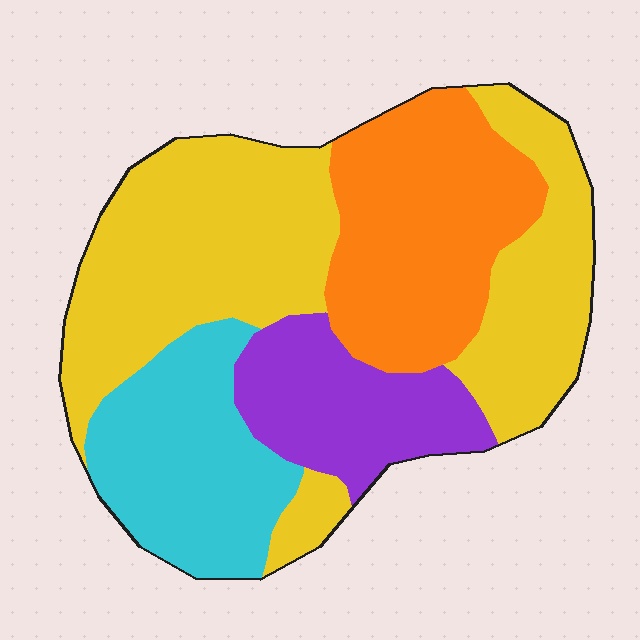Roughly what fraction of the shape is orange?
Orange covers about 25% of the shape.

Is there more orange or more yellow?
Yellow.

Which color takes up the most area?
Yellow, at roughly 45%.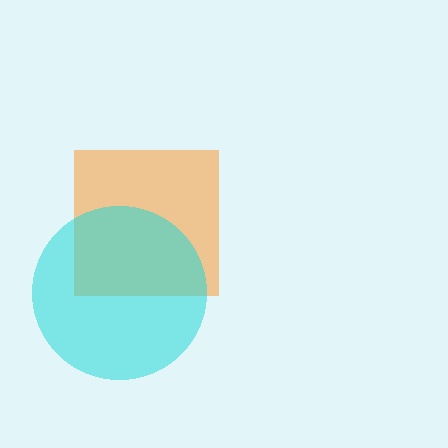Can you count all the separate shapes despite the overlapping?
Yes, there are 2 separate shapes.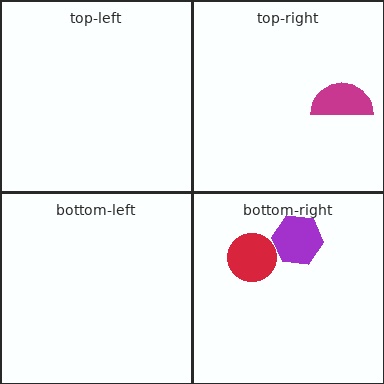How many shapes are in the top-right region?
1.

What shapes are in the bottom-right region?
The red circle, the purple hexagon.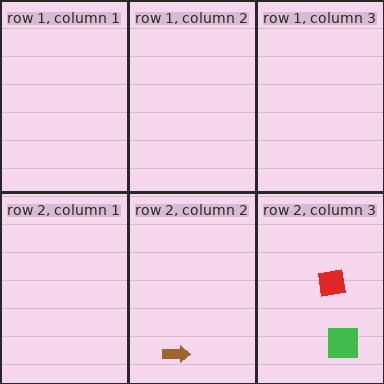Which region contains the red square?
The row 2, column 3 region.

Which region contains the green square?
The row 2, column 3 region.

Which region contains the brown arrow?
The row 2, column 2 region.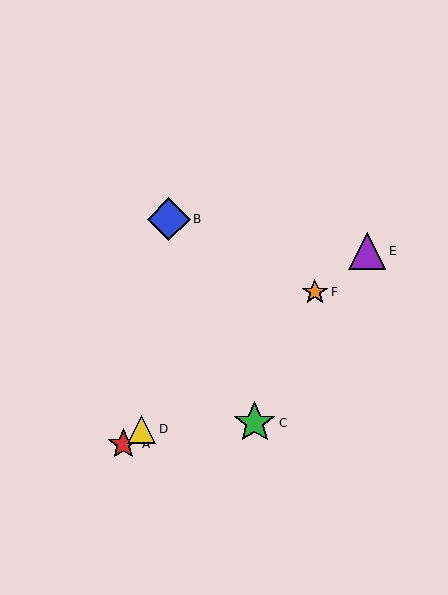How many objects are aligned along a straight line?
4 objects (A, D, E, F) are aligned along a straight line.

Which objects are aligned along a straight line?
Objects A, D, E, F are aligned along a straight line.